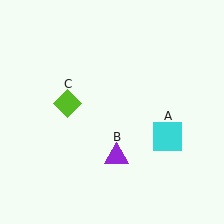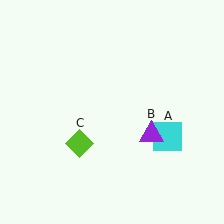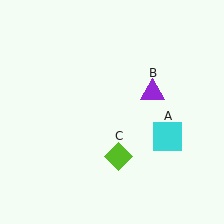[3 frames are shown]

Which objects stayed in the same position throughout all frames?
Cyan square (object A) remained stationary.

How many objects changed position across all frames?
2 objects changed position: purple triangle (object B), lime diamond (object C).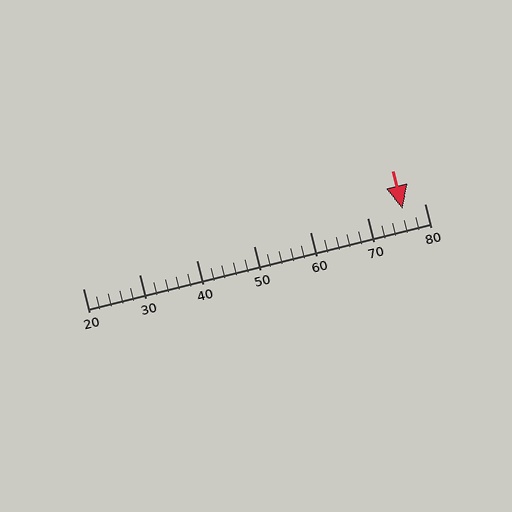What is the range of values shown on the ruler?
The ruler shows values from 20 to 80.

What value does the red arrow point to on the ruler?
The red arrow points to approximately 76.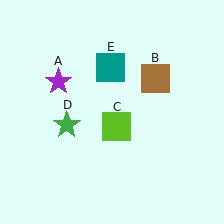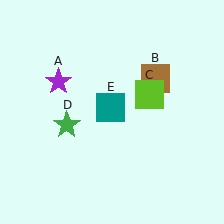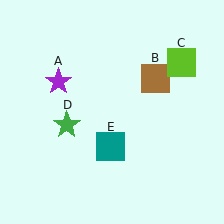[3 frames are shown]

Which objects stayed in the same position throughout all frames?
Purple star (object A) and brown square (object B) and green star (object D) remained stationary.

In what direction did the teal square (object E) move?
The teal square (object E) moved down.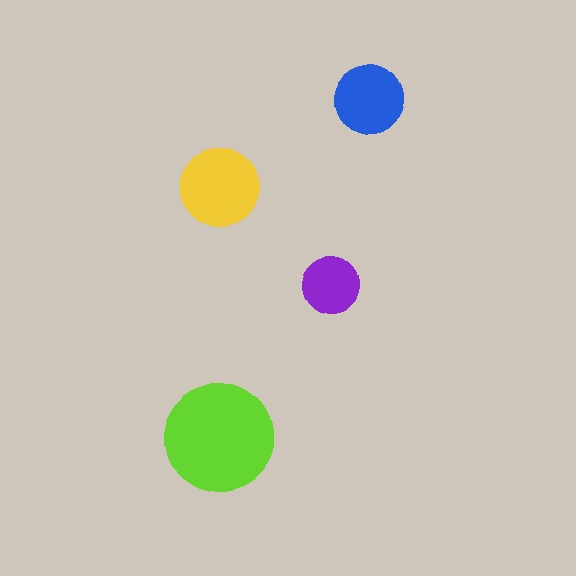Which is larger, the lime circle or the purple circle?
The lime one.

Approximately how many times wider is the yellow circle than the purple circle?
About 1.5 times wider.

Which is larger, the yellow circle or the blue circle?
The yellow one.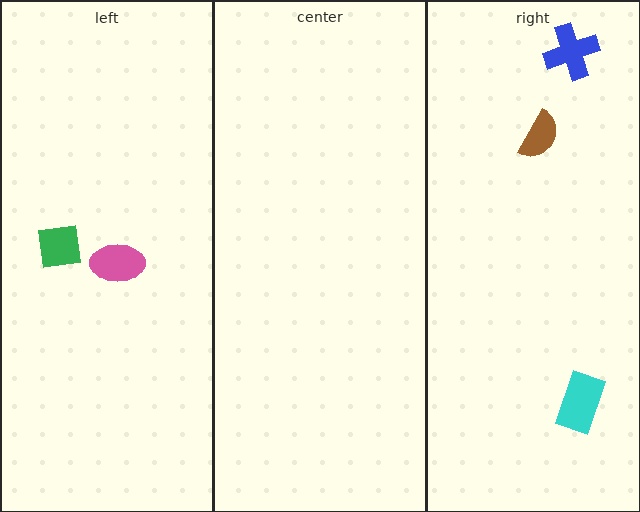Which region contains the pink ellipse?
The left region.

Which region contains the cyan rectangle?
The right region.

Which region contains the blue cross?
The right region.